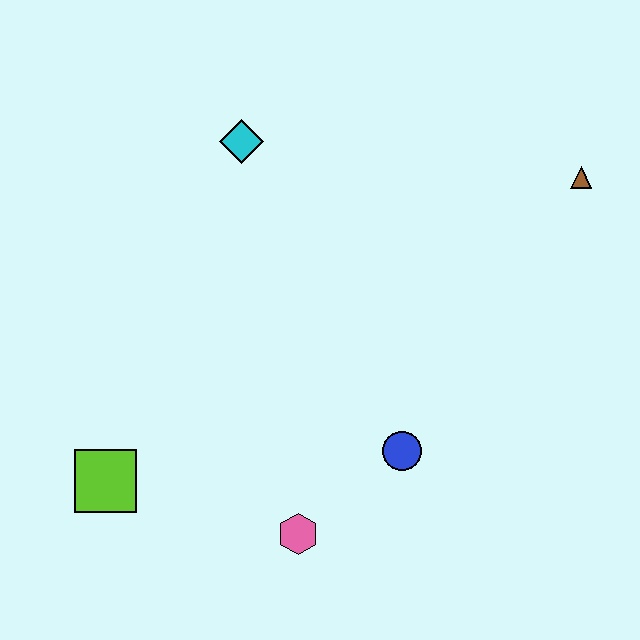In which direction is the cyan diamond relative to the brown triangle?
The cyan diamond is to the left of the brown triangle.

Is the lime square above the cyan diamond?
No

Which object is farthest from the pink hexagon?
The brown triangle is farthest from the pink hexagon.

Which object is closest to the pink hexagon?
The blue circle is closest to the pink hexagon.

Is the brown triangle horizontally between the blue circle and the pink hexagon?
No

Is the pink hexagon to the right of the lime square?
Yes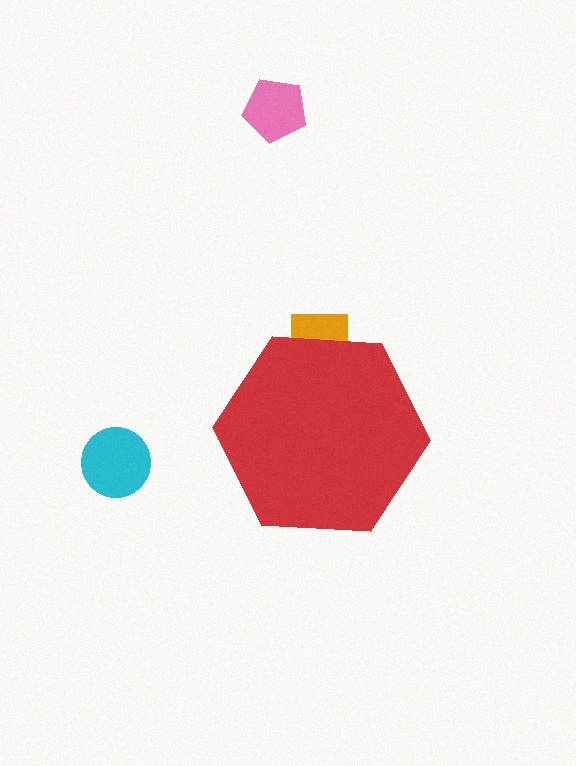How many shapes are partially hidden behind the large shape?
1 shape is partially hidden.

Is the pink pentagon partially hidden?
No, the pink pentagon is fully visible.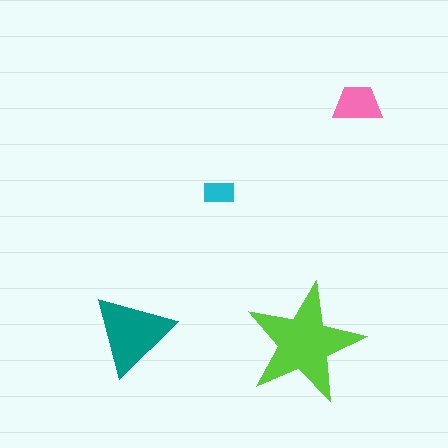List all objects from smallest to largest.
The cyan rectangle, the pink trapezoid, the teal triangle, the lime star.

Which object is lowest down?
The lime star is bottommost.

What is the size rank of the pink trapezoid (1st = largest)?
3rd.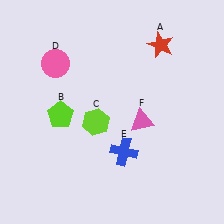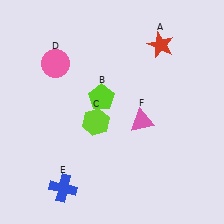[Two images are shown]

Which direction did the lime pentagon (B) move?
The lime pentagon (B) moved right.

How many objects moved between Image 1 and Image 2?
2 objects moved between the two images.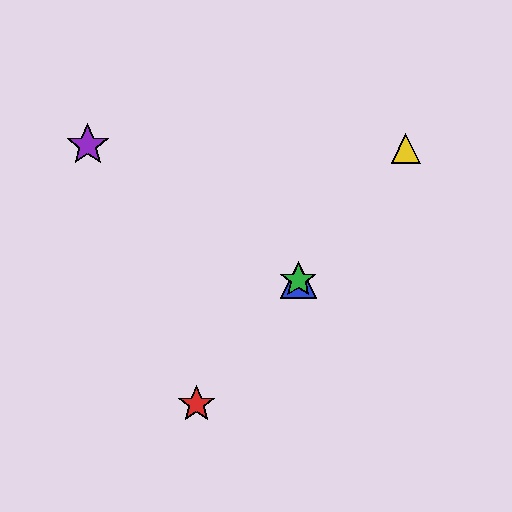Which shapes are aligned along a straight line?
The red star, the blue triangle, the green star, the yellow triangle are aligned along a straight line.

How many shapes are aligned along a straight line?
4 shapes (the red star, the blue triangle, the green star, the yellow triangle) are aligned along a straight line.